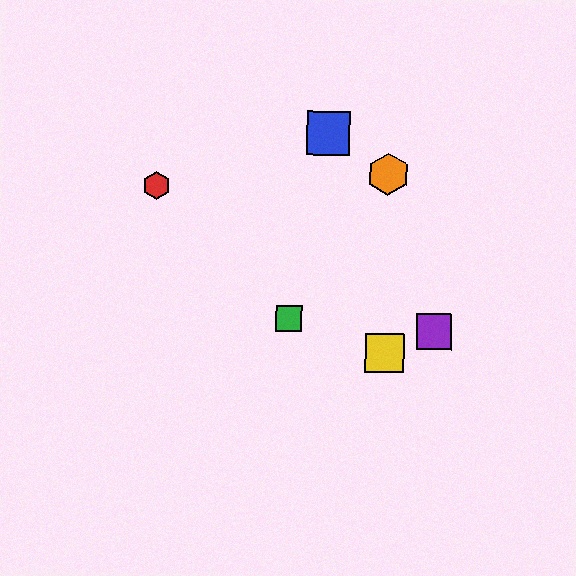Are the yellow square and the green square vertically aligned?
No, the yellow square is at x≈385 and the green square is at x≈289.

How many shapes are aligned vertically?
2 shapes (the yellow square, the orange hexagon) are aligned vertically.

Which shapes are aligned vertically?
The yellow square, the orange hexagon are aligned vertically.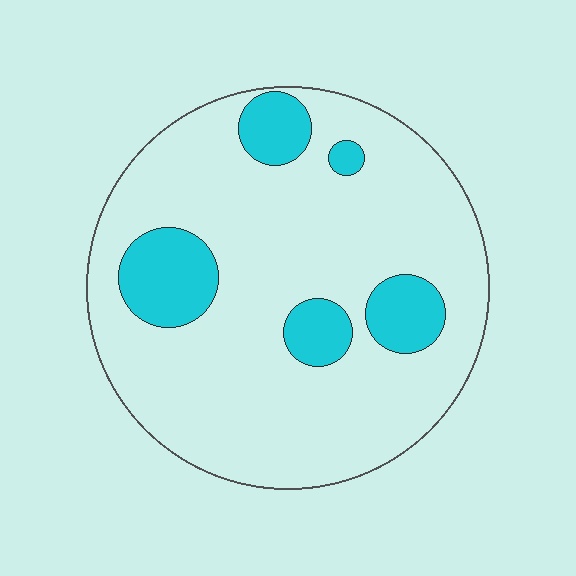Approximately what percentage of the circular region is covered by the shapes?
Approximately 15%.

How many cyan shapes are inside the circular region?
5.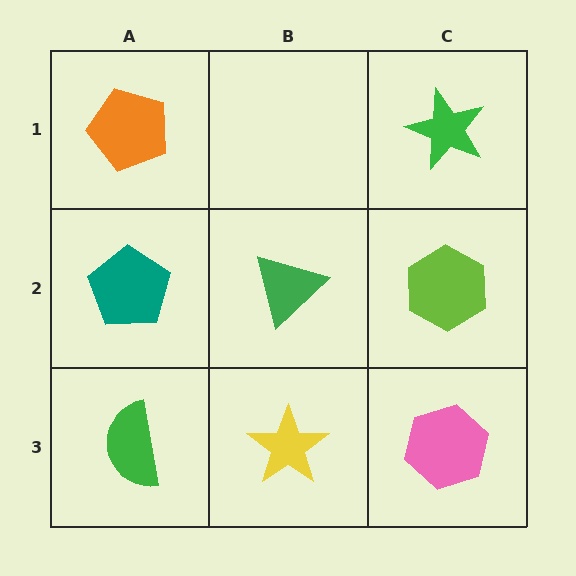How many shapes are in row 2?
3 shapes.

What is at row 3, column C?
A pink hexagon.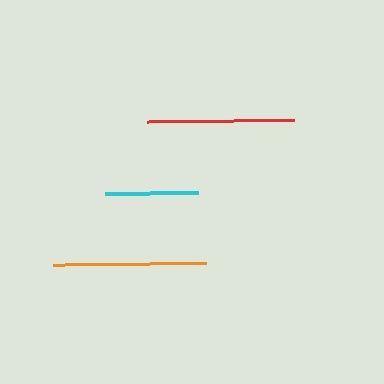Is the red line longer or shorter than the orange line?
The orange line is longer than the red line.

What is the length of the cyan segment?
The cyan segment is approximately 93 pixels long.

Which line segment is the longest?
The orange line is the longest at approximately 154 pixels.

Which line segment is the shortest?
The cyan line is the shortest at approximately 93 pixels.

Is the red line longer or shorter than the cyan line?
The red line is longer than the cyan line.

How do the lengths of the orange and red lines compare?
The orange and red lines are approximately the same length.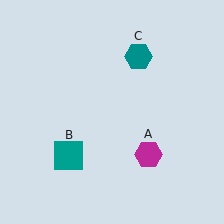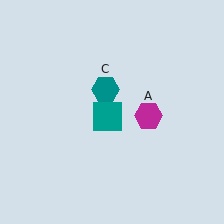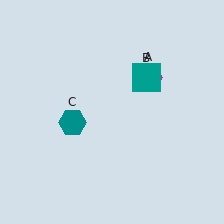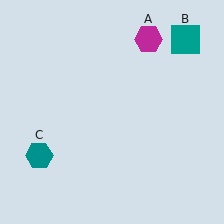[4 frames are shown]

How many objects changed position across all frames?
3 objects changed position: magenta hexagon (object A), teal square (object B), teal hexagon (object C).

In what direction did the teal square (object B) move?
The teal square (object B) moved up and to the right.